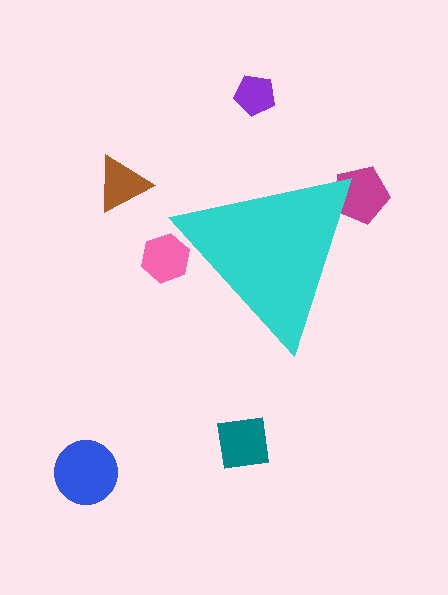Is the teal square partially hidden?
No, the teal square is fully visible.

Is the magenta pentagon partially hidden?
Yes, the magenta pentagon is partially hidden behind the cyan triangle.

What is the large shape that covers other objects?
A cyan triangle.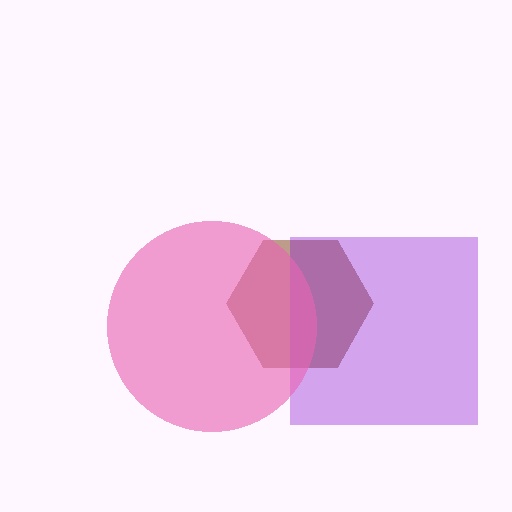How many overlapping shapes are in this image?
There are 3 overlapping shapes in the image.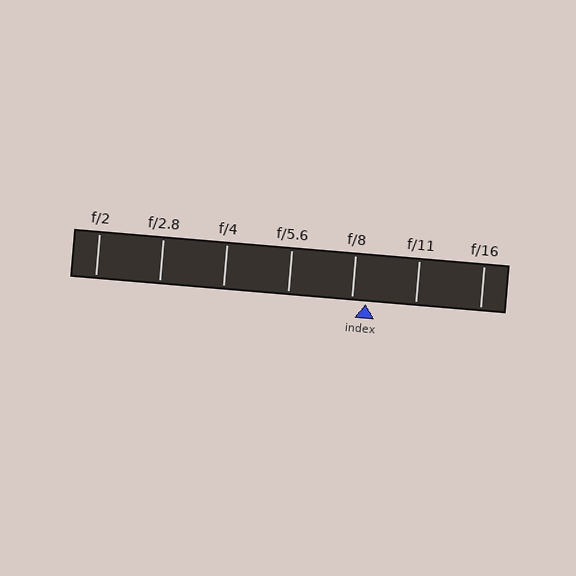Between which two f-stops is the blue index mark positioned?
The index mark is between f/8 and f/11.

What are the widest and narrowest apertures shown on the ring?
The widest aperture shown is f/2 and the narrowest is f/16.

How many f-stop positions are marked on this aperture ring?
There are 7 f-stop positions marked.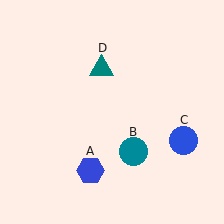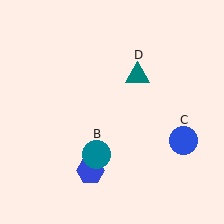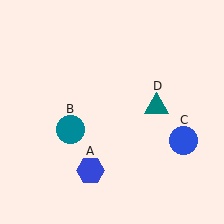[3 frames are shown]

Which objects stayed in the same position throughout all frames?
Blue hexagon (object A) and blue circle (object C) remained stationary.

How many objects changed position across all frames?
2 objects changed position: teal circle (object B), teal triangle (object D).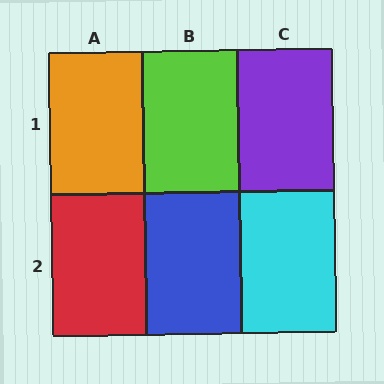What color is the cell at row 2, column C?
Cyan.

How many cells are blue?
1 cell is blue.